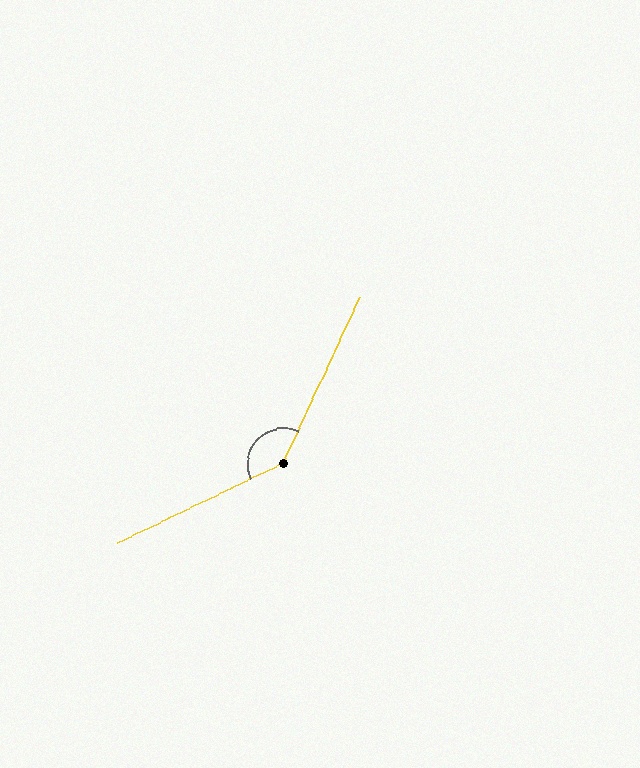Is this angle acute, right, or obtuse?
It is obtuse.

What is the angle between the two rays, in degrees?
Approximately 140 degrees.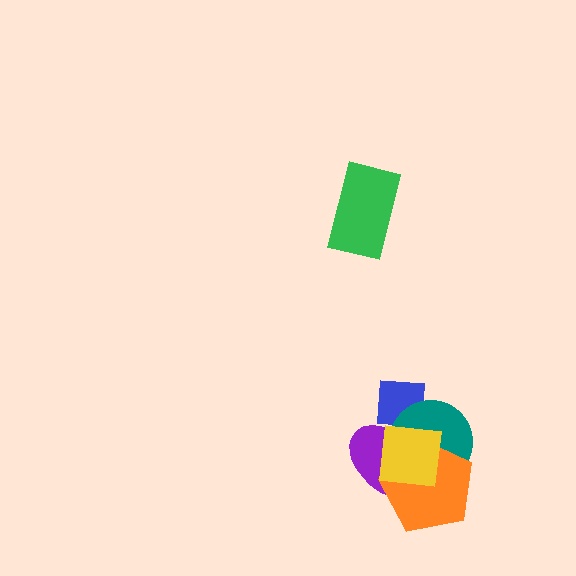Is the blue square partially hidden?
Yes, it is partially covered by another shape.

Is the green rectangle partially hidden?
No, no other shape covers it.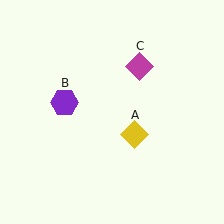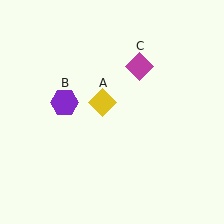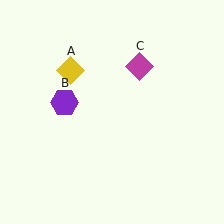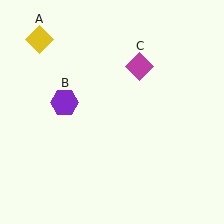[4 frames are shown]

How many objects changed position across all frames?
1 object changed position: yellow diamond (object A).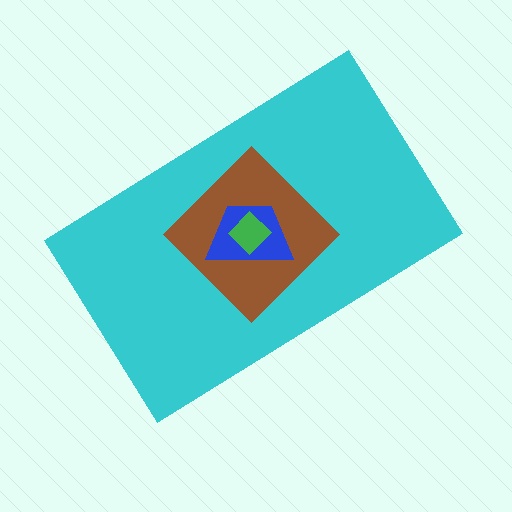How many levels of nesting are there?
4.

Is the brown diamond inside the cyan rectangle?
Yes.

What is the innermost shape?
The green diamond.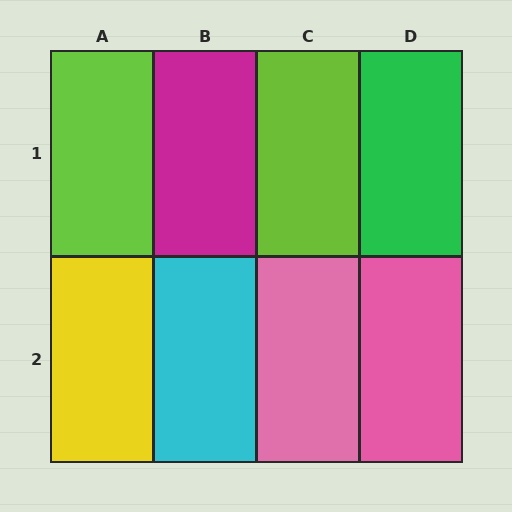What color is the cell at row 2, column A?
Yellow.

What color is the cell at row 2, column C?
Pink.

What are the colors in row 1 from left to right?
Lime, magenta, lime, green.